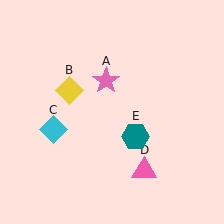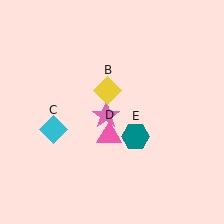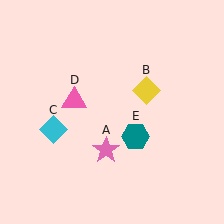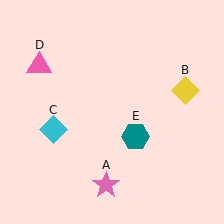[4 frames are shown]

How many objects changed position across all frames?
3 objects changed position: pink star (object A), yellow diamond (object B), pink triangle (object D).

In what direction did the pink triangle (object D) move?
The pink triangle (object D) moved up and to the left.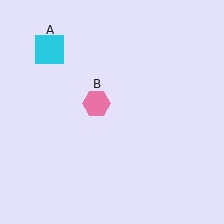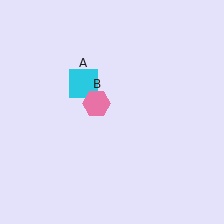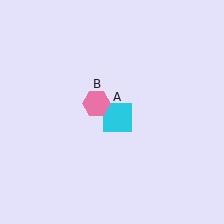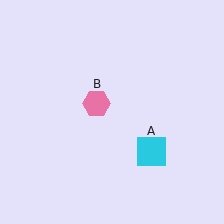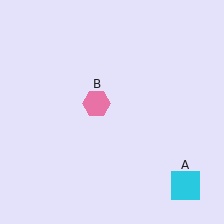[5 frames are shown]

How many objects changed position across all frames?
1 object changed position: cyan square (object A).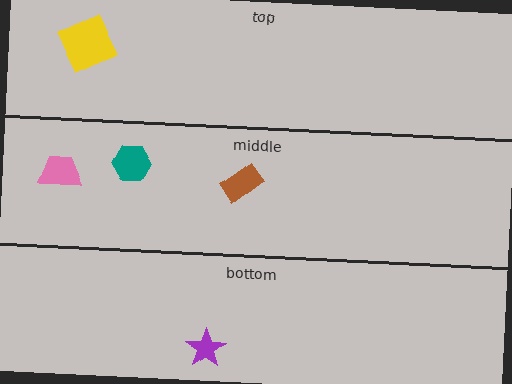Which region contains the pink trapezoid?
The middle region.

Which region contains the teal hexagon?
The middle region.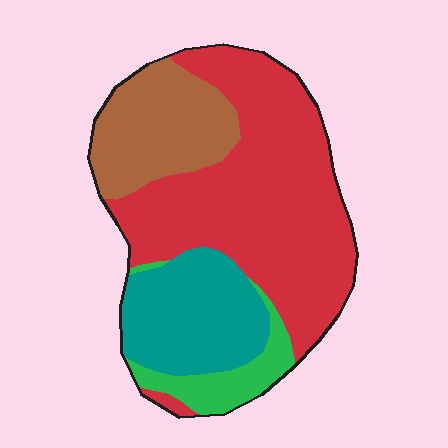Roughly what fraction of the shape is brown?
Brown covers 19% of the shape.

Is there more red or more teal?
Red.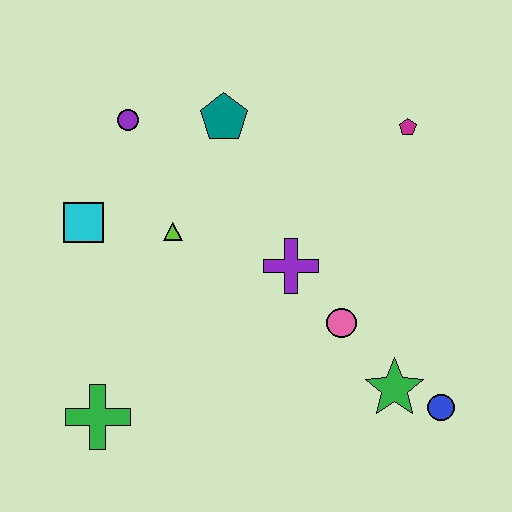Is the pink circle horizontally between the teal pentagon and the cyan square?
No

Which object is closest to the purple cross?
The pink circle is closest to the purple cross.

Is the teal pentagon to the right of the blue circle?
No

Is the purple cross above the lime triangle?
No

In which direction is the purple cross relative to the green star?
The purple cross is above the green star.